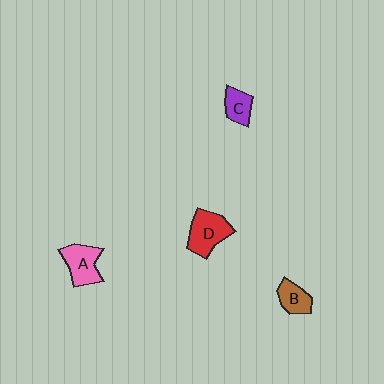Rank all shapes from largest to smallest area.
From largest to smallest: D (red), A (pink), B (brown), C (purple).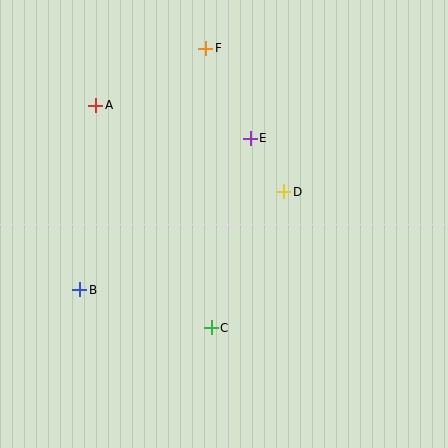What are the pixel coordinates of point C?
Point C is at (211, 328).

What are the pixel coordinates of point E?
Point E is at (250, 138).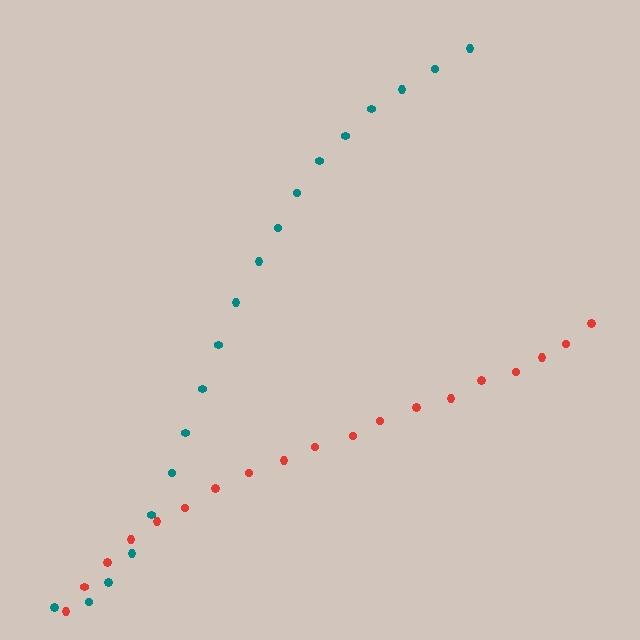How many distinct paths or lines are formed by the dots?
There are 2 distinct paths.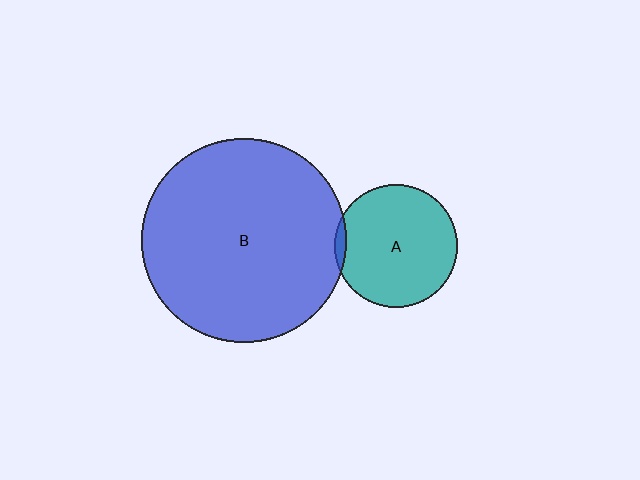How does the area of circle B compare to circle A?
Approximately 2.8 times.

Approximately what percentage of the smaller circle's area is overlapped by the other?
Approximately 5%.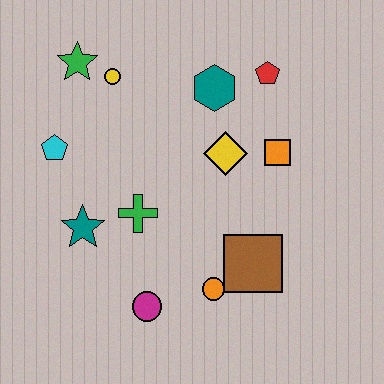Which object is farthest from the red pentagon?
The magenta circle is farthest from the red pentagon.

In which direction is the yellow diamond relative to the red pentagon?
The yellow diamond is below the red pentagon.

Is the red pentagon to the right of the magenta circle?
Yes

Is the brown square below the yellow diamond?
Yes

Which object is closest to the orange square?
The yellow diamond is closest to the orange square.